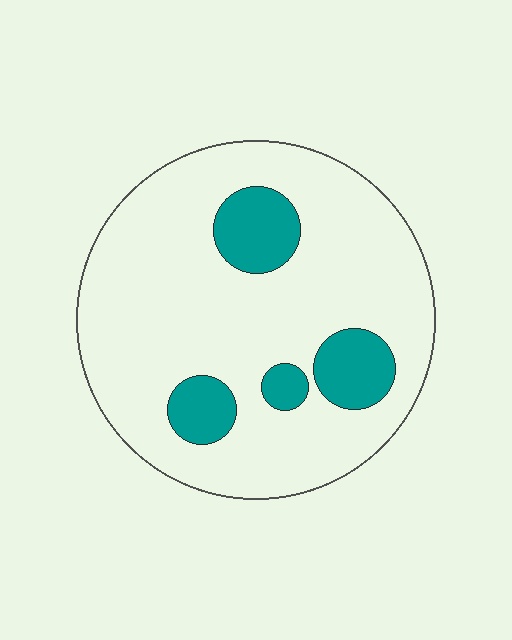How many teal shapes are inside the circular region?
4.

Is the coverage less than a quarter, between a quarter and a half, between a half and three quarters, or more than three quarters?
Less than a quarter.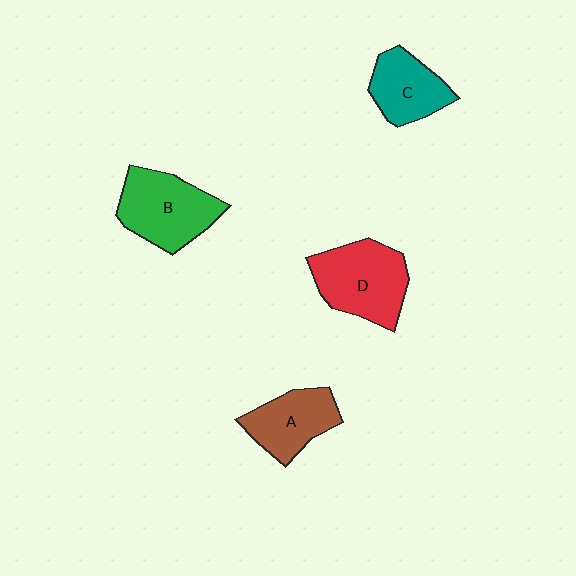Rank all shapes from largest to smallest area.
From largest to smallest: D (red), B (green), A (brown), C (teal).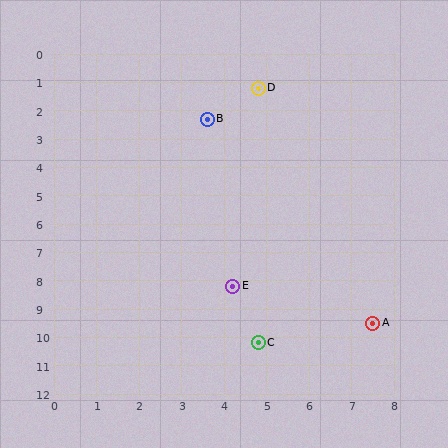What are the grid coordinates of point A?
Point A is at approximately (7.5, 9.5).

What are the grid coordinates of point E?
Point E is at approximately (4.2, 8.2).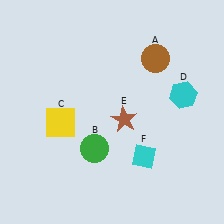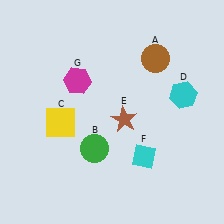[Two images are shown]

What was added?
A magenta hexagon (G) was added in Image 2.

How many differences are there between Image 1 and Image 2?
There is 1 difference between the two images.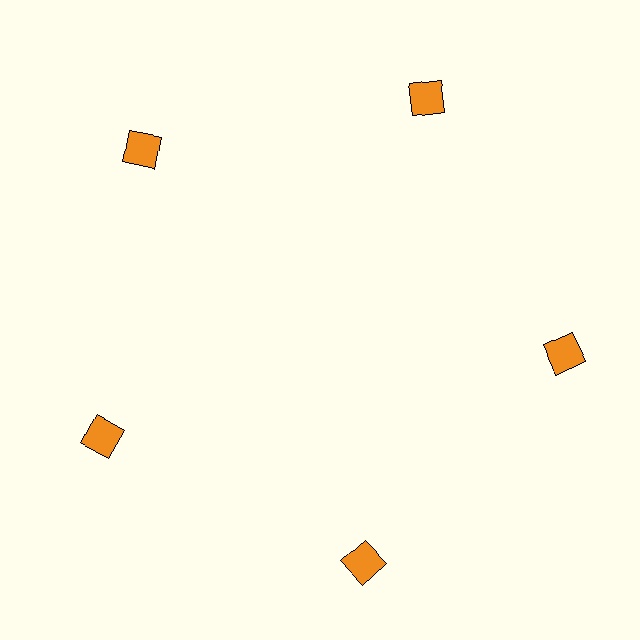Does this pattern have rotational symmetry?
Yes, this pattern has 5-fold rotational symmetry. It looks the same after rotating 72 degrees around the center.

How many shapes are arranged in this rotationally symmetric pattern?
There are 5 shapes, arranged in 5 groups of 1.